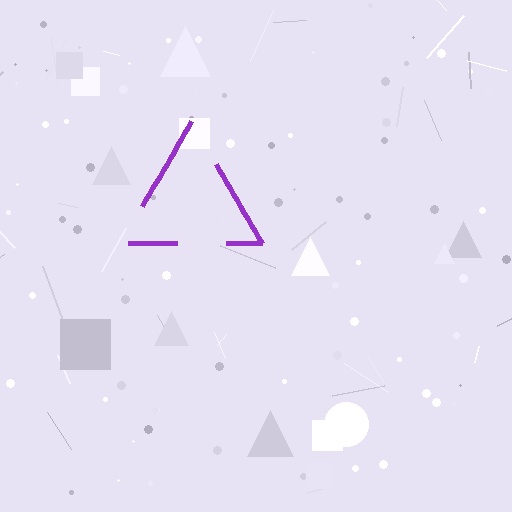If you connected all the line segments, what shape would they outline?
They would outline a triangle.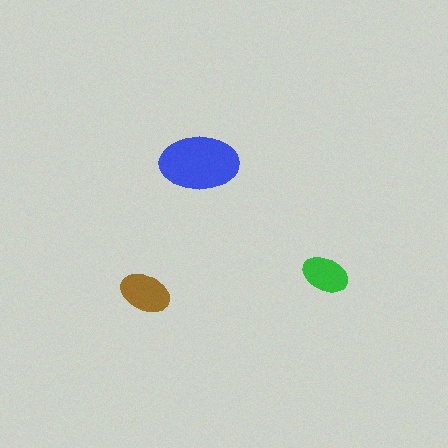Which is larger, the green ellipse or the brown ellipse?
The brown one.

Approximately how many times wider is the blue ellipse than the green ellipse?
About 1.5 times wider.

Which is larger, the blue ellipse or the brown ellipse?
The blue one.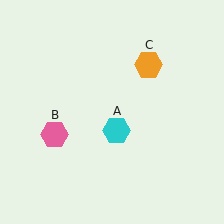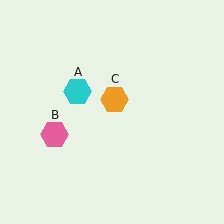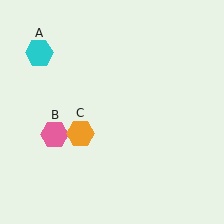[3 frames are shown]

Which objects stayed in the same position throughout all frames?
Pink hexagon (object B) remained stationary.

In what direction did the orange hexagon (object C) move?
The orange hexagon (object C) moved down and to the left.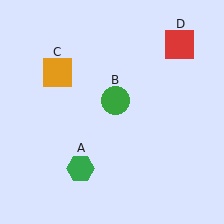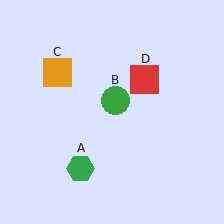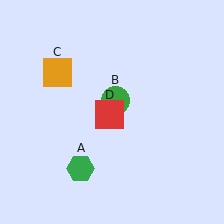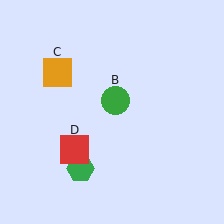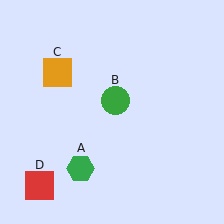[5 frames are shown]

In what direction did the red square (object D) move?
The red square (object D) moved down and to the left.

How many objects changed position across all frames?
1 object changed position: red square (object D).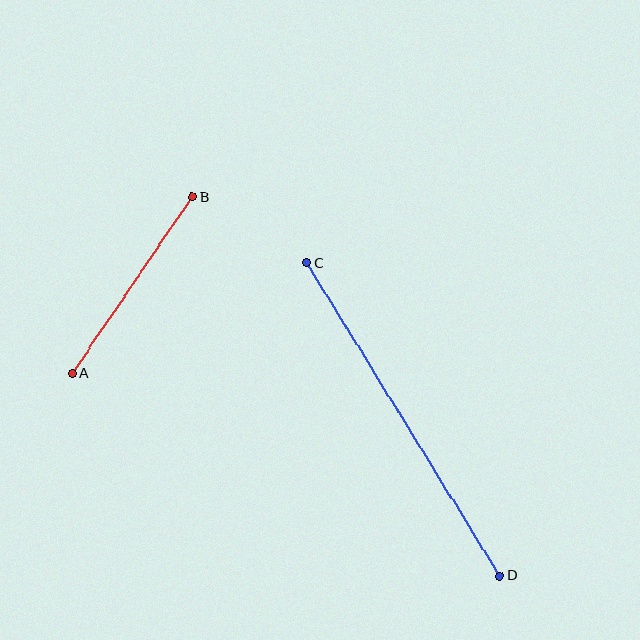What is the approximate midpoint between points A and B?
The midpoint is at approximately (132, 285) pixels.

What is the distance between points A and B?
The distance is approximately 213 pixels.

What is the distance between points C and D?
The distance is approximately 367 pixels.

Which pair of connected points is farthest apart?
Points C and D are farthest apart.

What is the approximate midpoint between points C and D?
The midpoint is at approximately (403, 419) pixels.